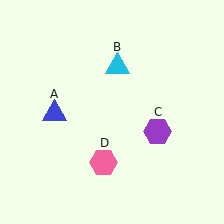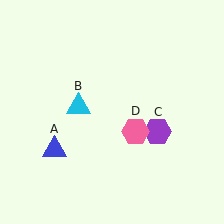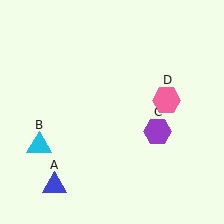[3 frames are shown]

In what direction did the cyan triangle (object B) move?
The cyan triangle (object B) moved down and to the left.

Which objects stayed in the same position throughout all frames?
Purple hexagon (object C) remained stationary.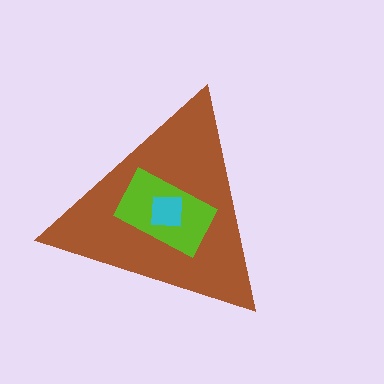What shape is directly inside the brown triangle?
The lime rectangle.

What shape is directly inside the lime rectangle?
The cyan square.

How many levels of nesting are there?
3.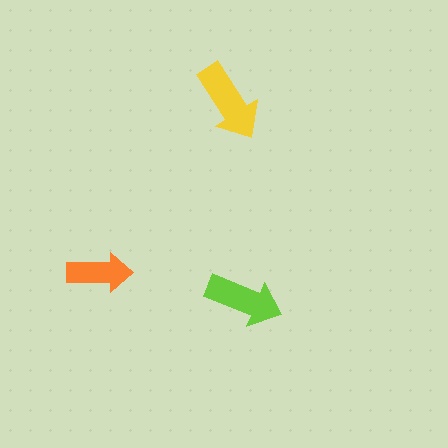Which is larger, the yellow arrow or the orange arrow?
The yellow one.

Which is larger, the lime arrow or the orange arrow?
The lime one.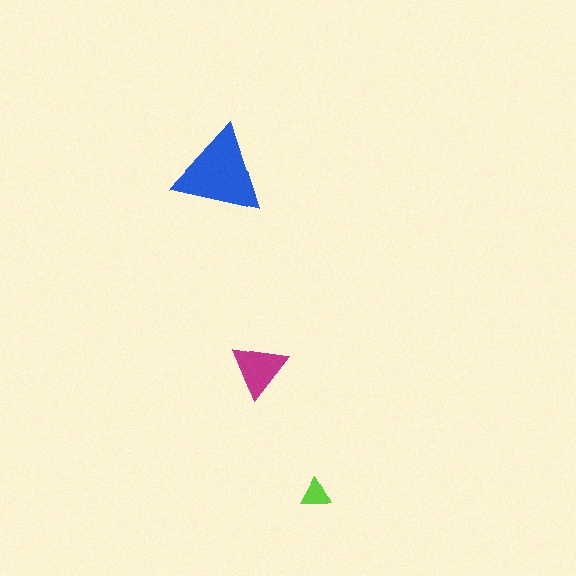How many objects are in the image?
There are 3 objects in the image.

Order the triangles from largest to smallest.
the blue one, the magenta one, the lime one.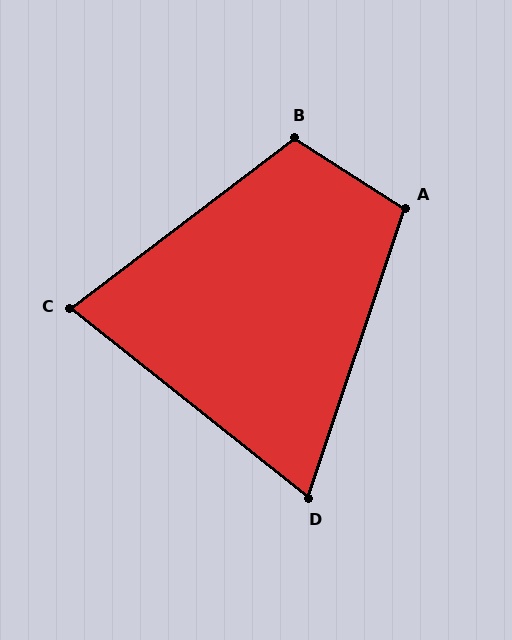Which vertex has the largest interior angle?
B, at approximately 110 degrees.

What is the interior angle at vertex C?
Approximately 76 degrees (acute).